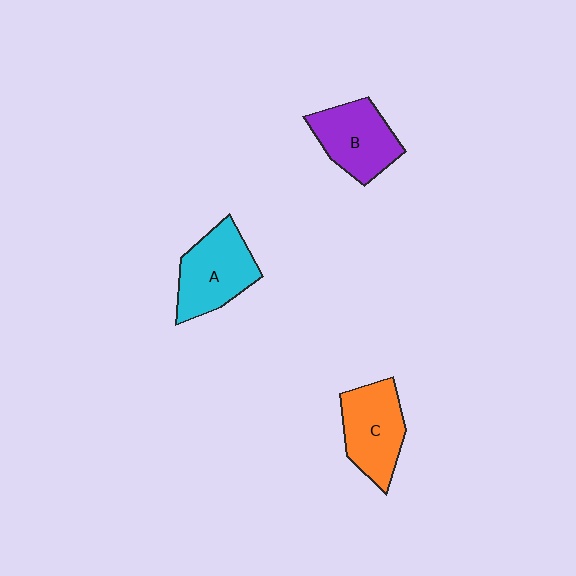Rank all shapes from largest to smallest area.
From largest to smallest: A (cyan), C (orange), B (purple).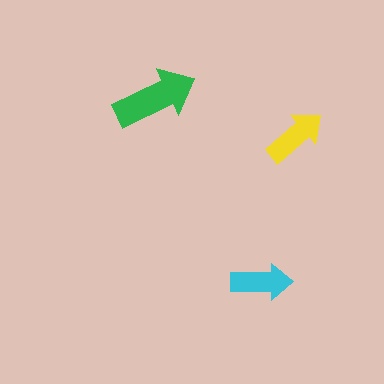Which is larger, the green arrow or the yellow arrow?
The green one.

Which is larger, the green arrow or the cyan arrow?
The green one.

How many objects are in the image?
There are 3 objects in the image.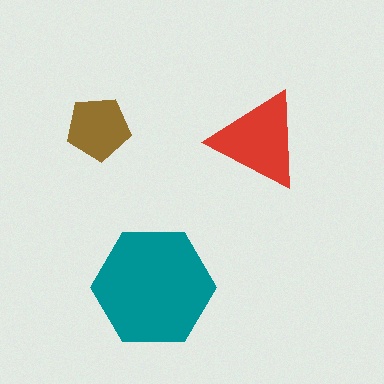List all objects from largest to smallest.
The teal hexagon, the red triangle, the brown pentagon.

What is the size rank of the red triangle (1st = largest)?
2nd.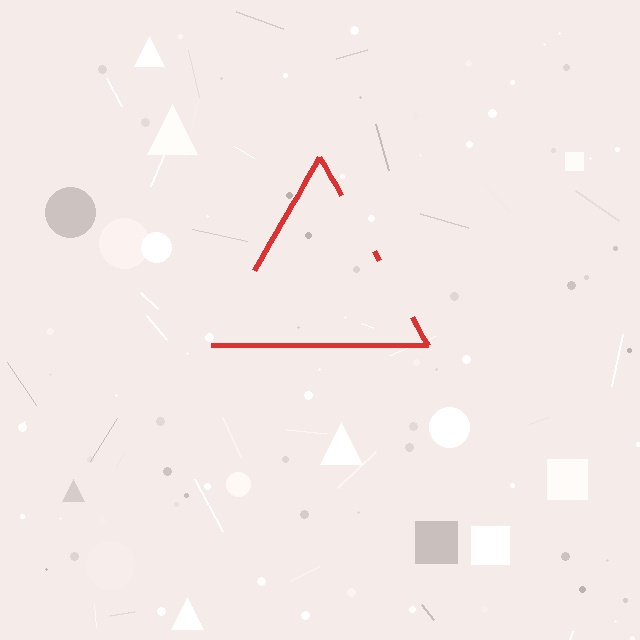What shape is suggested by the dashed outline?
The dashed outline suggests a triangle.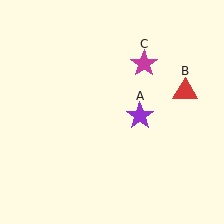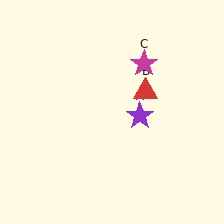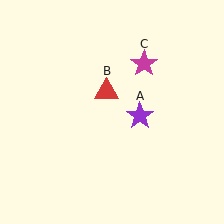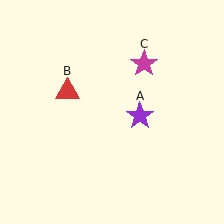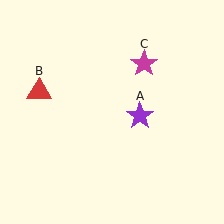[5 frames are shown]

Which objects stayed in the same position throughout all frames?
Purple star (object A) and magenta star (object C) remained stationary.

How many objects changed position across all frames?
1 object changed position: red triangle (object B).